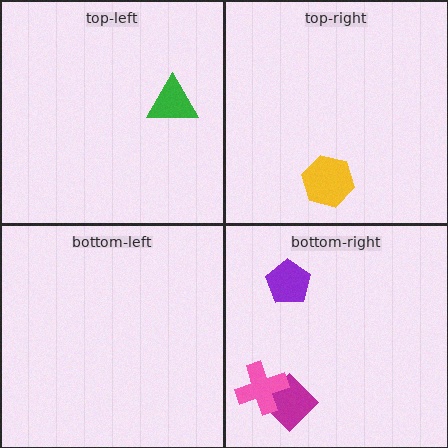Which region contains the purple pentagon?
The bottom-right region.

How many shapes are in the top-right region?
1.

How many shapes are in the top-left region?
1.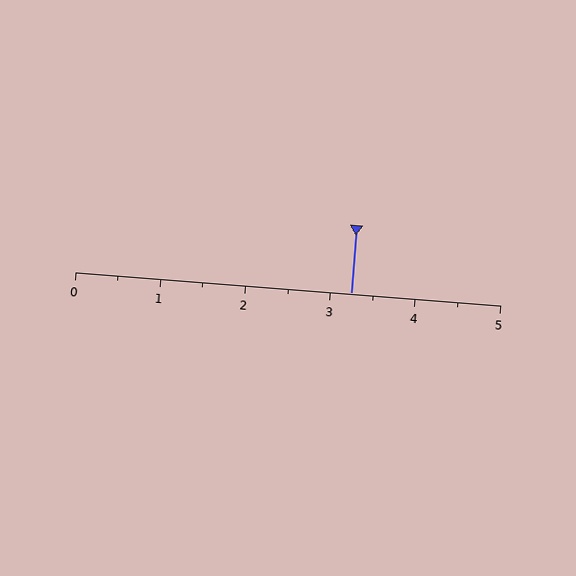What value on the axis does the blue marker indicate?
The marker indicates approximately 3.2.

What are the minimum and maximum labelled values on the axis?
The axis runs from 0 to 5.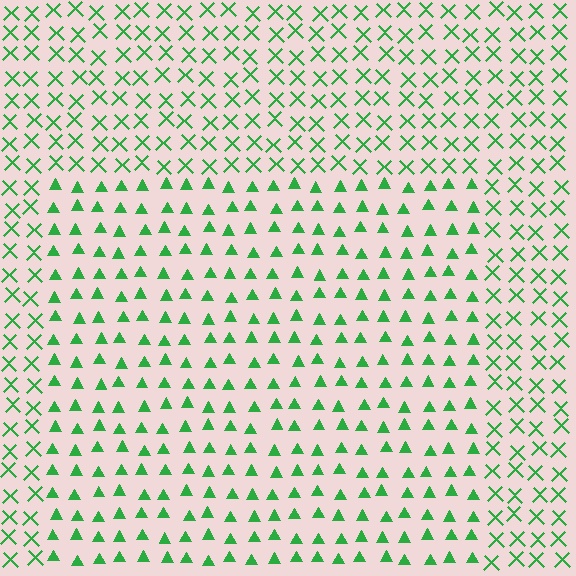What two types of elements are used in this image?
The image uses triangles inside the rectangle region and X marks outside it.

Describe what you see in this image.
The image is filled with small green elements arranged in a uniform grid. A rectangle-shaped region contains triangles, while the surrounding area contains X marks. The boundary is defined purely by the change in element shape.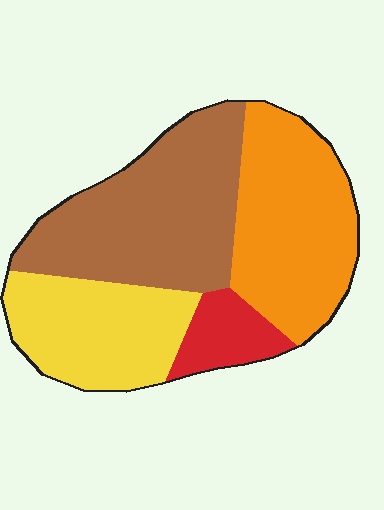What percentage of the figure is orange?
Orange covers 31% of the figure.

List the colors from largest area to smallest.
From largest to smallest: brown, orange, yellow, red.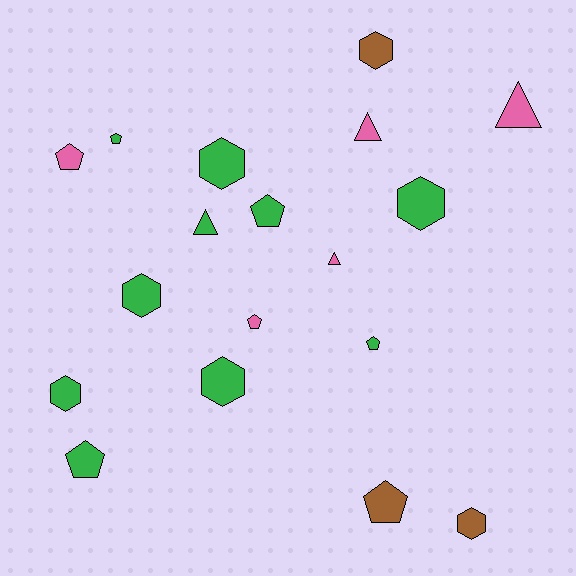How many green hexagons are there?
There are 5 green hexagons.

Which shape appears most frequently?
Pentagon, with 7 objects.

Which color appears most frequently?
Green, with 10 objects.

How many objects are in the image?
There are 18 objects.